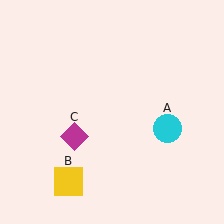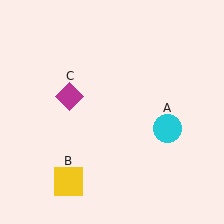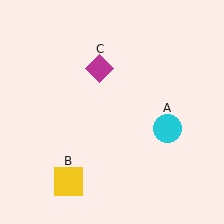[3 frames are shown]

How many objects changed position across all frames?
1 object changed position: magenta diamond (object C).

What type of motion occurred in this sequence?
The magenta diamond (object C) rotated clockwise around the center of the scene.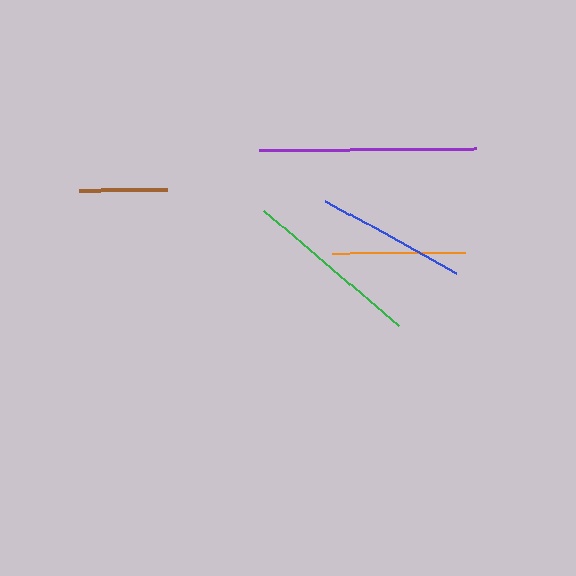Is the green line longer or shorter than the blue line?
The green line is longer than the blue line.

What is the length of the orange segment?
The orange segment is approximately 132 pixels long.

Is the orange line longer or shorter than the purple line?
The purple line is longer than the orange line.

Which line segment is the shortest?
The brown line is the shortest at approximately 88 pixels.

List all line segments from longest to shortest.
From longest to shortest: purple, green, blue, orange, brown.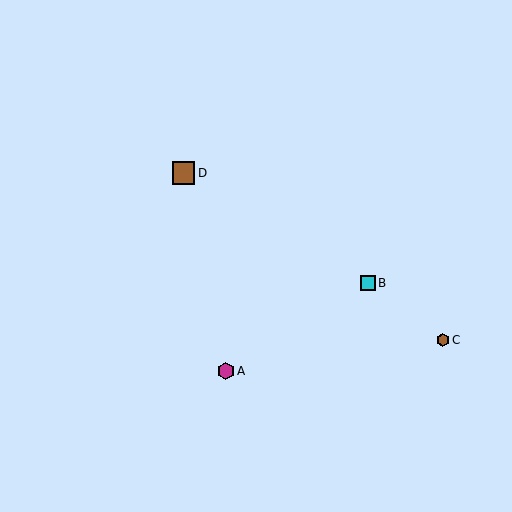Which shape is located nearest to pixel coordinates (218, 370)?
The magenta hexagon (labeled A) at (226, 371) is nearest to that location.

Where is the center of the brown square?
The center of the brown square is at (183, 173).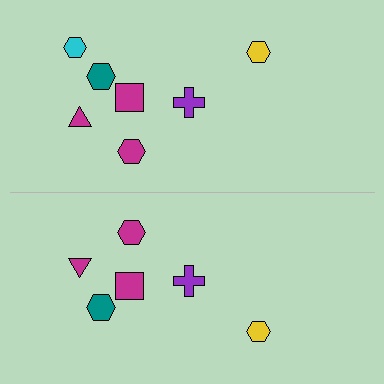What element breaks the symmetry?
A cyan hexagon is missing from the bottom side.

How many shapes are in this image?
There are 13 shapes in this image.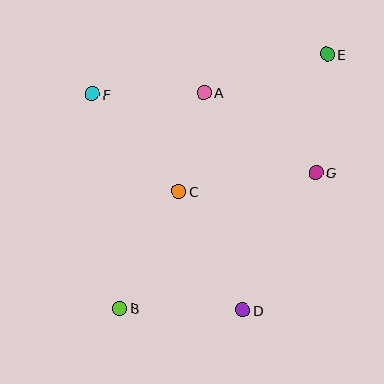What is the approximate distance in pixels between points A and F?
The distance between A and F is approximately 111 pixels.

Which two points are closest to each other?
Points A and C are closest to each other.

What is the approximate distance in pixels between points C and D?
The distance between C and D is approximately 135 pixels.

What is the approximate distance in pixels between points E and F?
The distance between E and F is approximately 238 pixels.